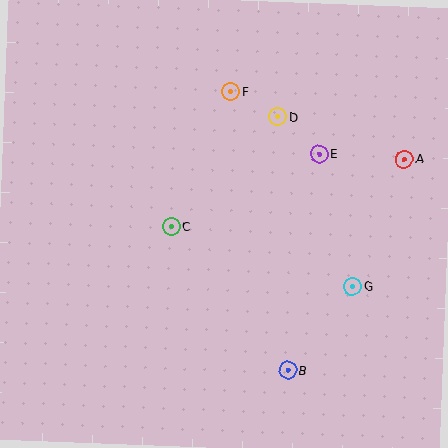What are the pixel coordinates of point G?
Point G is at (352, 286).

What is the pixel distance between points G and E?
The distance between G and E is 137 pixels.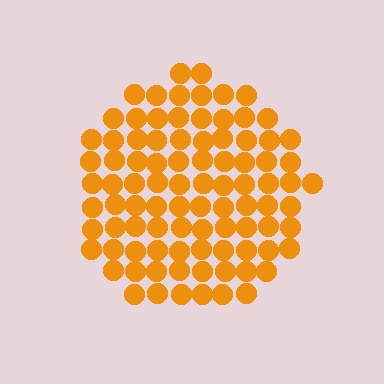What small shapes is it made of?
It is made of small circles.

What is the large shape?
The large shape is a circle.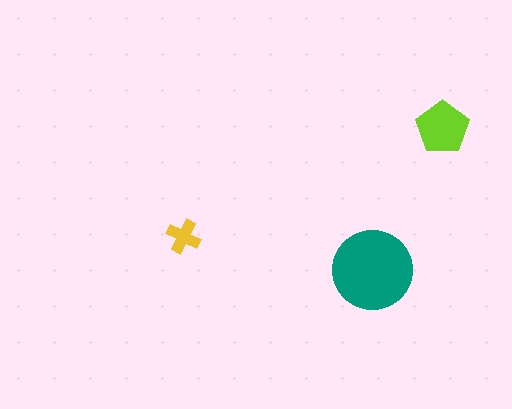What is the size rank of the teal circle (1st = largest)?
1st.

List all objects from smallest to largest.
The yellow cross, the lime pentagon, the teal circle.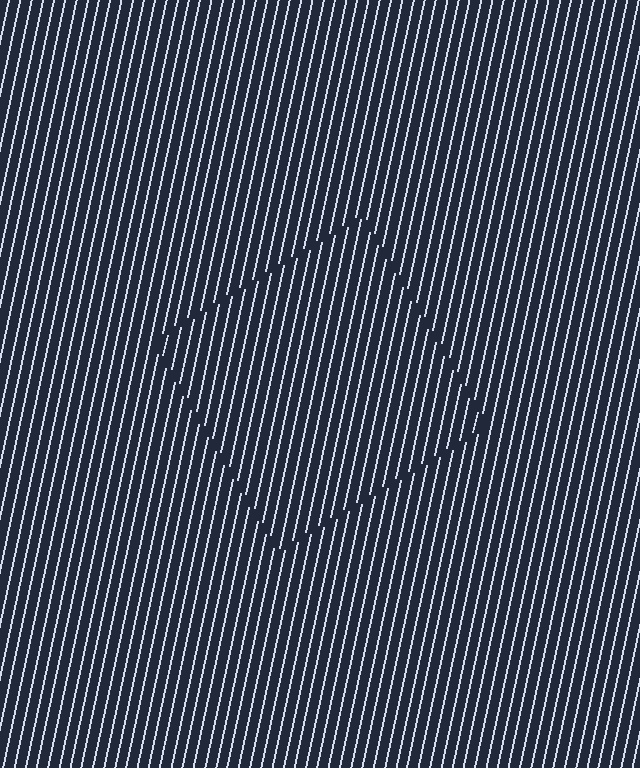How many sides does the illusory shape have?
4 sides — the line-ends trace a square.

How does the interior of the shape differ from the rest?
The interior of the shape contains the same grating, shifted by half a period — the contour is defined by the phase discontinuity where line-ends from the inner and outer gratings abut.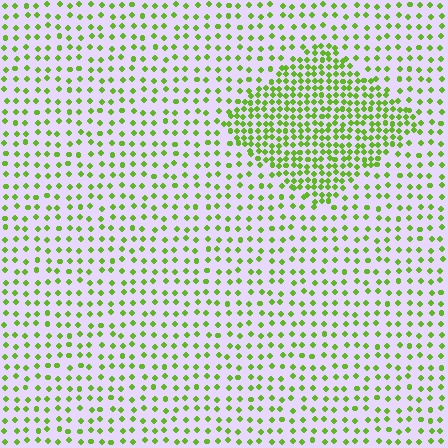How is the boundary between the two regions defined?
The boundary is defined by a change in element density (approximately 2.3x ratio). All elements are the same color, size, and shape.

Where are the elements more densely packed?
The elements are more densely packed inside the diamond boundary.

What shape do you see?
I see a diamond.